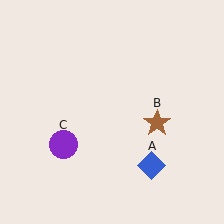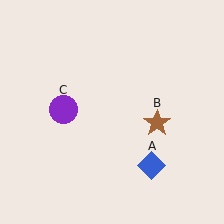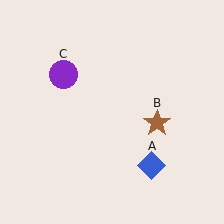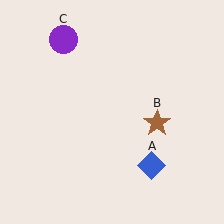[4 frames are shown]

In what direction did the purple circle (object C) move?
The purple circle (object C) moved up.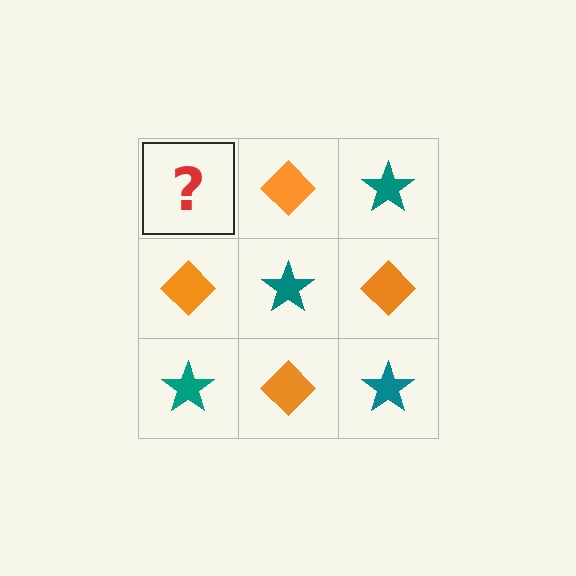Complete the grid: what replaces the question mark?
The question mark should be replaced with a teal star.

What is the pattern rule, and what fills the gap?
The rule is that it alternates teal star and orange diamond in a checkerboard pattern. The gap should be filled with a teal star.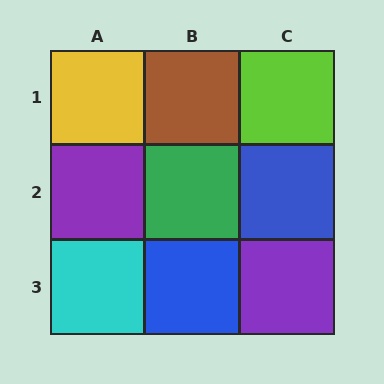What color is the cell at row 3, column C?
Purple.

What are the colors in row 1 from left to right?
Yellow, brown, lime.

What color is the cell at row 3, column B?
Blue.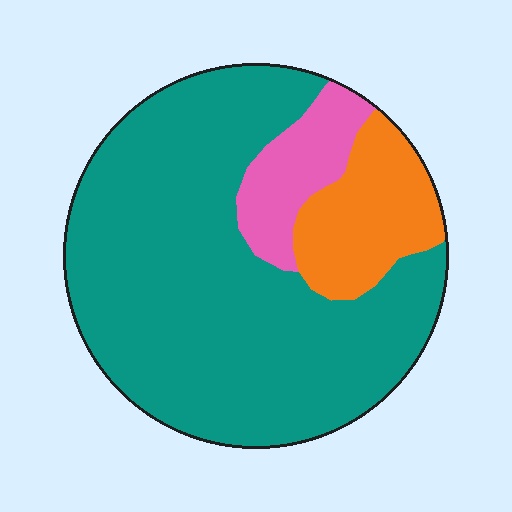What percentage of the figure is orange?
Orange covers about 15% of the figure.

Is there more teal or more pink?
Teal.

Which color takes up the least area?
Pink, at roughly 10%.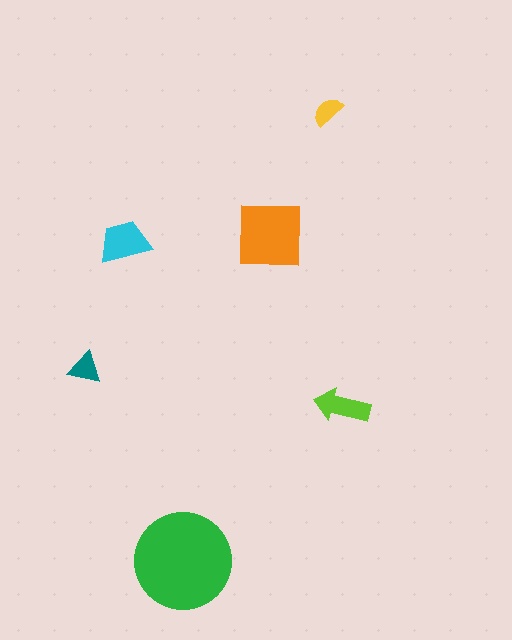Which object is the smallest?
The yellow semicircle.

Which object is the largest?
The green circle.